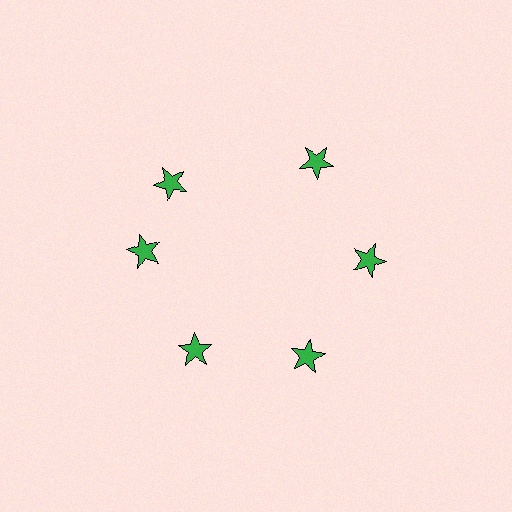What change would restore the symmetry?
The symmetry would be restored by rotating it back into even spacing with its neighbors so that all 6 stars sit at equal angles and equal distance from the center.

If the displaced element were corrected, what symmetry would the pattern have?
It would have 6-fold rotational symmetry — the pattern would map onto itself every 60 degrees.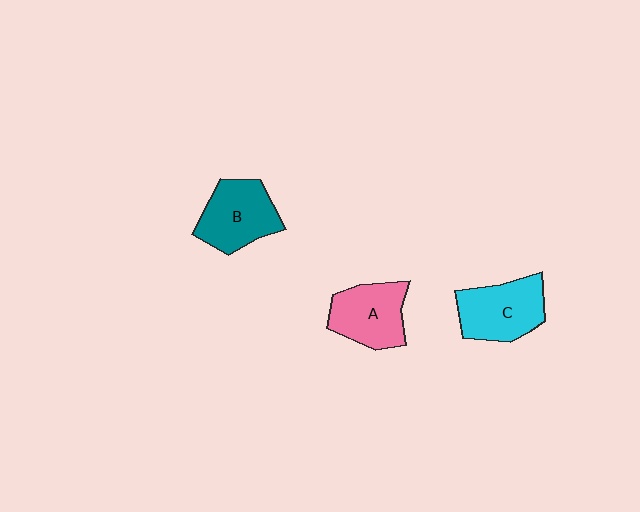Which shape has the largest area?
Shape C (cyan).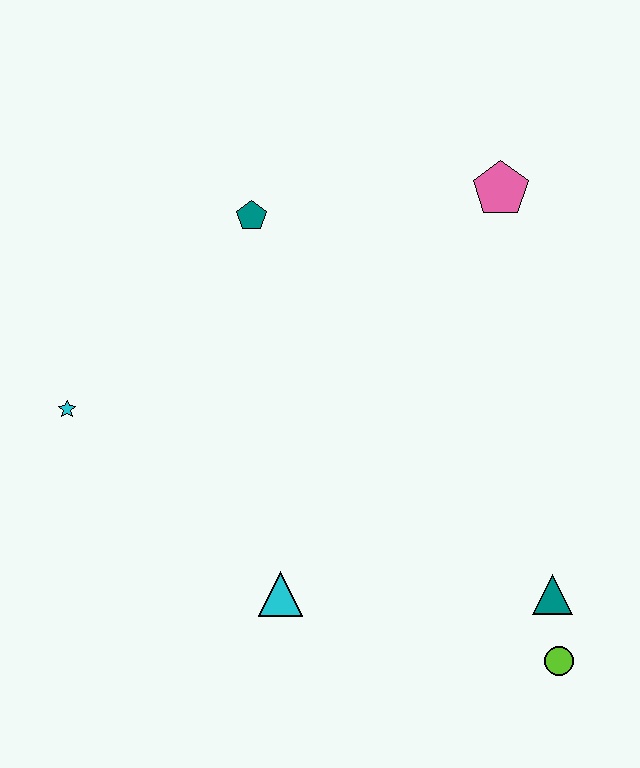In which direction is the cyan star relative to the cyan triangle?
The cyan star is to the left of the cyan triangle.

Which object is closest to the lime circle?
The teal triangle is closest to the lime circle.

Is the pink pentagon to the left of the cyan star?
No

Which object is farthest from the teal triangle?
The cyan star is farthest from the teal triangle.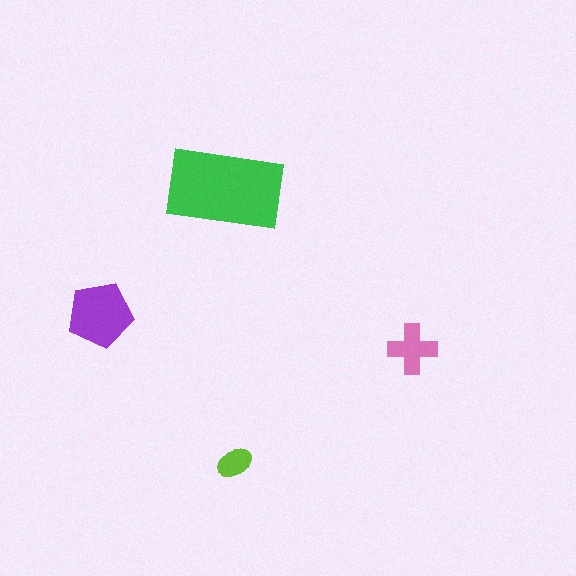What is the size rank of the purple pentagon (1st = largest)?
2nd.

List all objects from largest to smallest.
The green rectangle, the purple pentagon, the pink cross, the lime ellipse.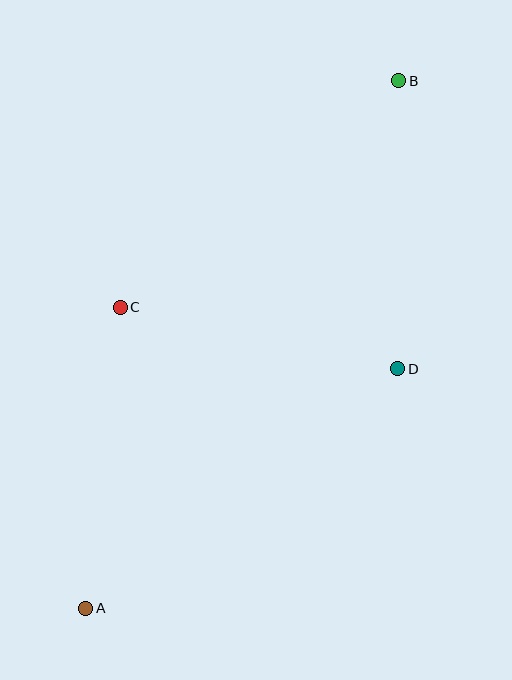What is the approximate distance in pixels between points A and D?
The distance between A and D is approximately 394 pixels.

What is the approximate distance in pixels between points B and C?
The distance between B and C is approximately 359 pixels.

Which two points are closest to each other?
Points C and D are closest to each other.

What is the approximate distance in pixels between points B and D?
The distance between B and D is approximately 288 pixels.